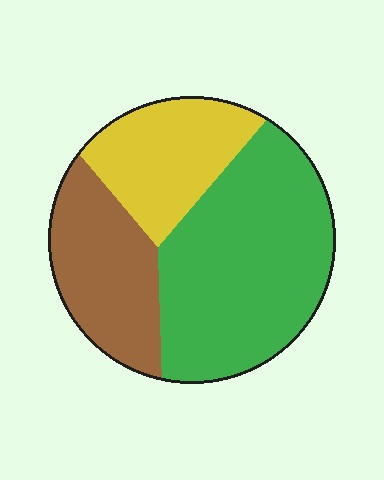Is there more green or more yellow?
Green.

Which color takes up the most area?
Green, at roughly 50%.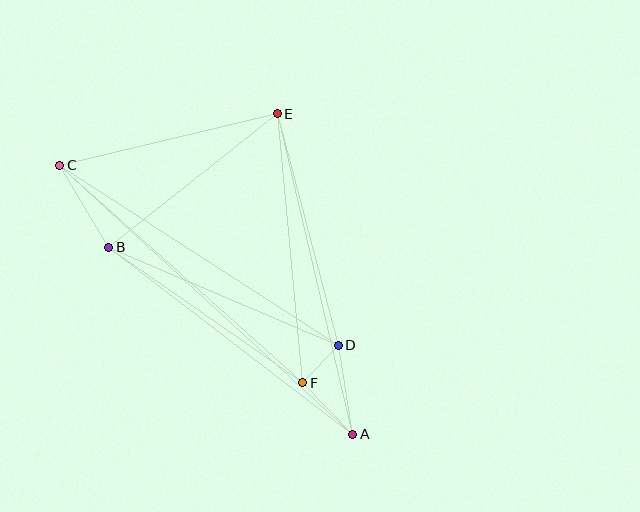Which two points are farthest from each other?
Points A and C are farthest from each other.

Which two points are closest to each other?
Points D and F are closest to each other.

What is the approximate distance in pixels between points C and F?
The distance between C and F is approximately 326 pixels.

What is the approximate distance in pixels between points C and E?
The distance between C and E is approximately 224 pixels.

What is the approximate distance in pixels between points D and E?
The distance between D and E is approximately 239 pixels.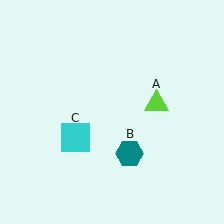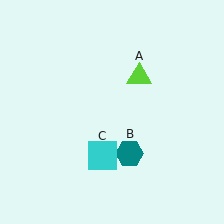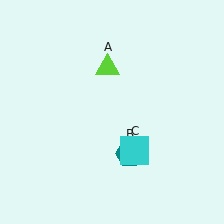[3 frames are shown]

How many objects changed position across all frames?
2 objects changed position: lime triangle (object A), cyan square (object C).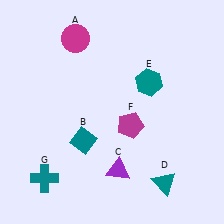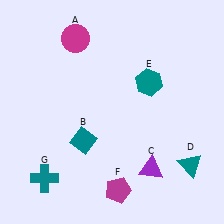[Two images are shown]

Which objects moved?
The objects that moved are: the purple triangle (C), the teal triangle (D), the magenta pentagon (F).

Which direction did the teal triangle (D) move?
The teal triangle (D) moved right.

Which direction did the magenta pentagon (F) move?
The magenta pentagon (F) moved down.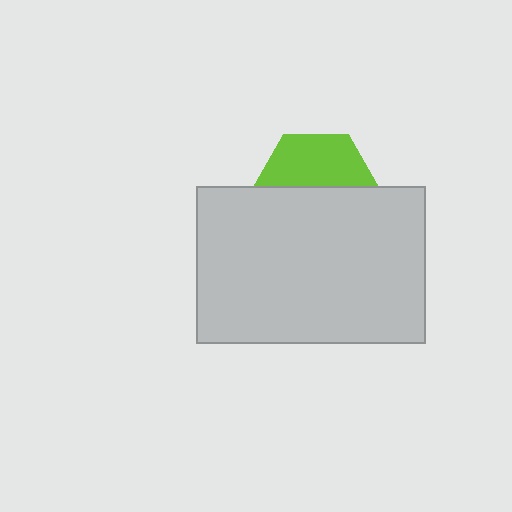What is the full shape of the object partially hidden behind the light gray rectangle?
The partially hidden object is a lime hexagon.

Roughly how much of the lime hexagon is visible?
A small part of it is visible (roughly 44%).